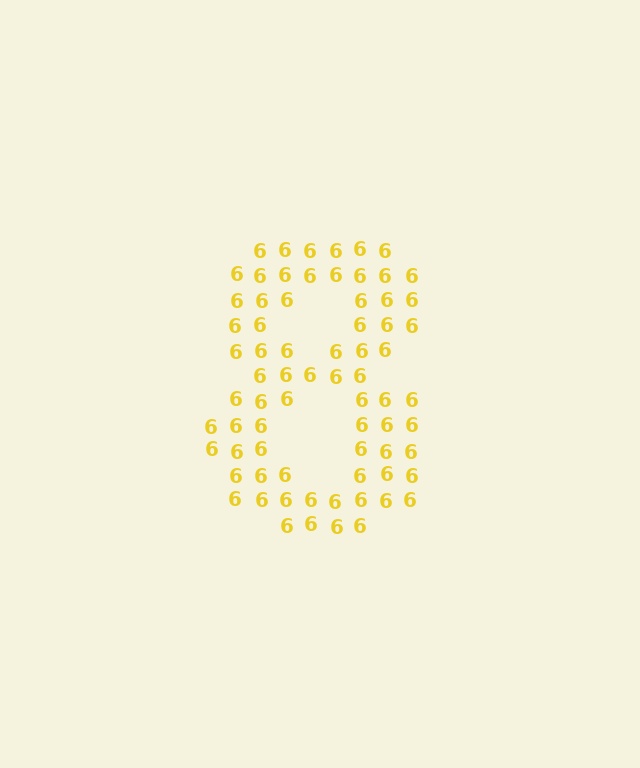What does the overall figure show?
The overall figure shows the digit 8.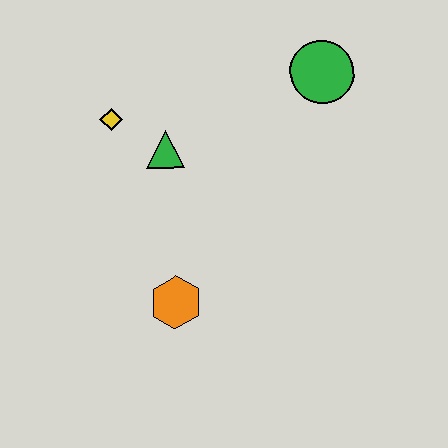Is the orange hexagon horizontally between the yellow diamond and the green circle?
Yes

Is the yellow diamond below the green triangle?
No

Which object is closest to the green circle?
The green triangle is closest to the green circle.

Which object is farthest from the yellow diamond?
The green circle is farthest from the yellow diamond.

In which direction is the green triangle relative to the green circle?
The green triangle is to the left of the green circle.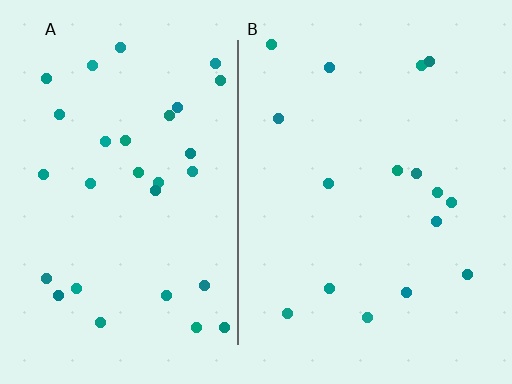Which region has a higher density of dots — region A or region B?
A (the left).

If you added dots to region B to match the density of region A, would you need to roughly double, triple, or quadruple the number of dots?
Approximately double.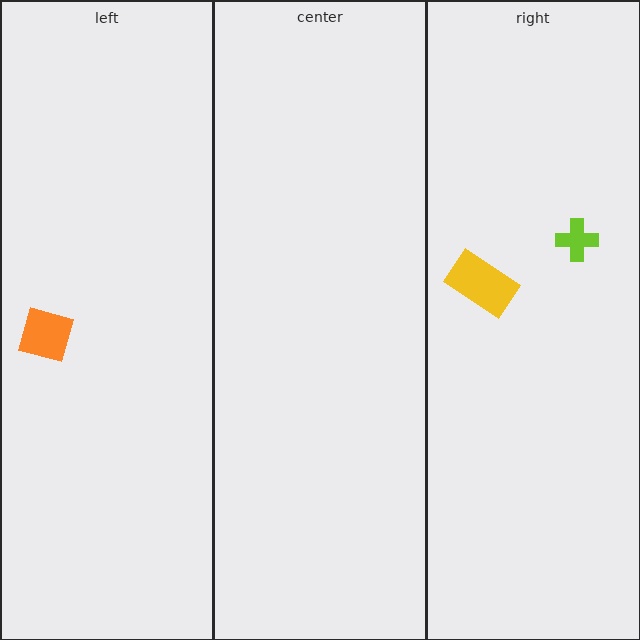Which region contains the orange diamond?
The left region.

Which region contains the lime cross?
The right region.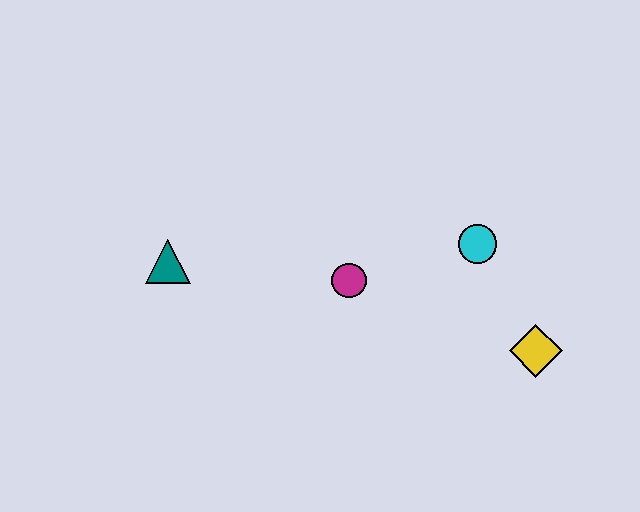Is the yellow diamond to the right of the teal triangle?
Yes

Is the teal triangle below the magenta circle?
No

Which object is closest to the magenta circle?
The cyan circle is closest to the magenta circle.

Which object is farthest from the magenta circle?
The yellow diamond is farthest from the magenta circle.